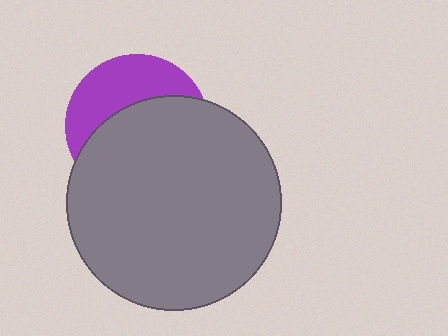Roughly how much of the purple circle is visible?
A small part of it is visible (roughly 38%).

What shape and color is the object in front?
The object in front is a gray circle.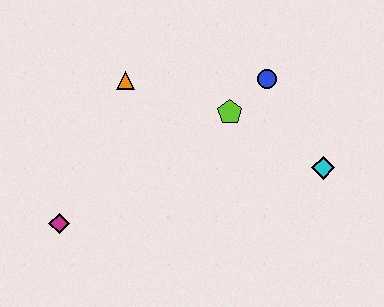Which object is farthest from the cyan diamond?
The magenta diamond is farthest from the cyan diamond.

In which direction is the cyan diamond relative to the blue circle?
The cyan diamond is below the blue circle.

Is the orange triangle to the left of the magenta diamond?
No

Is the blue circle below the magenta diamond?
No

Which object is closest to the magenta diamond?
The orange triangle is closest to the magenta diamond.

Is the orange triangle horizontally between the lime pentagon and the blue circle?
No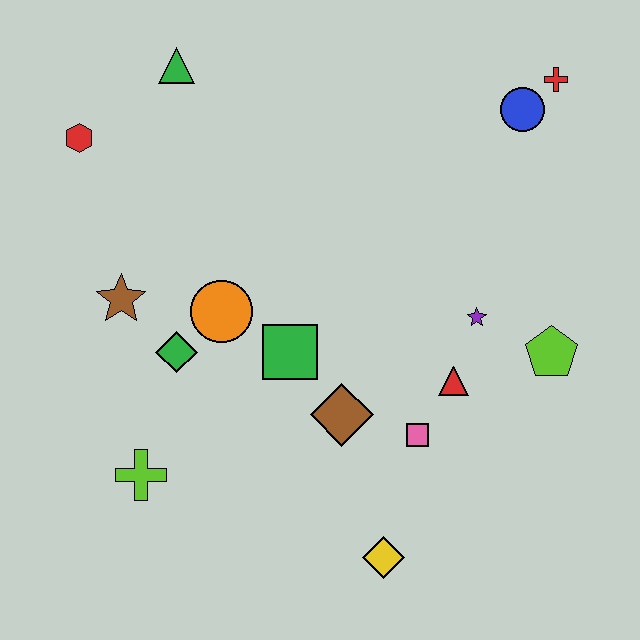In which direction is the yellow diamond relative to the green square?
The yellow diamond is below the green square.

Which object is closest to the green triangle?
The red hexagon is closest to the green triangle.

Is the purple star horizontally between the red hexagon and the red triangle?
No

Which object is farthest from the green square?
The red cross is farthest from the green square.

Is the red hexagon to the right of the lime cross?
No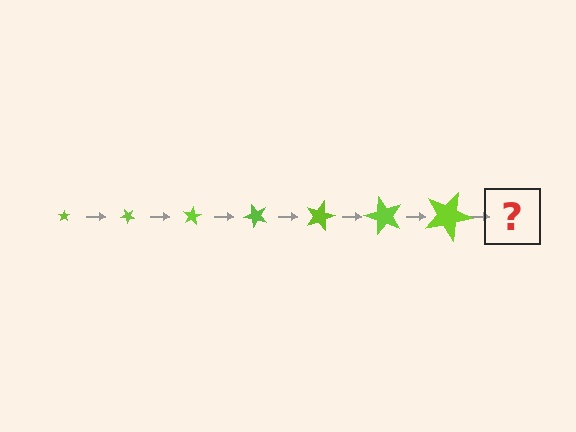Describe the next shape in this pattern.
It should be a star, larger than the previous one and rotated 280 degrees from the start.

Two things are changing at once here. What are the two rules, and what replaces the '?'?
The two rules are that the star grows larger each step and it rotates 40 degrees each step. The '?' should be a star, larger than the previous one and rotated 280 degrees from the start.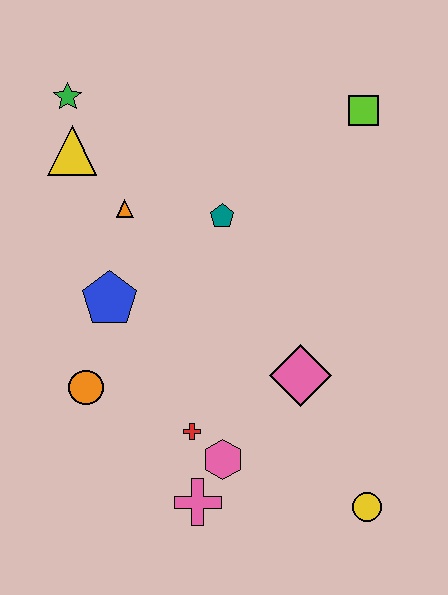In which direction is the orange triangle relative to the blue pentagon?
The orange triangle is above the blue pentagon.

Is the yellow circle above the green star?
No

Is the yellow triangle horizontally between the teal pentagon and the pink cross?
No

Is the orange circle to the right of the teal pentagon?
No